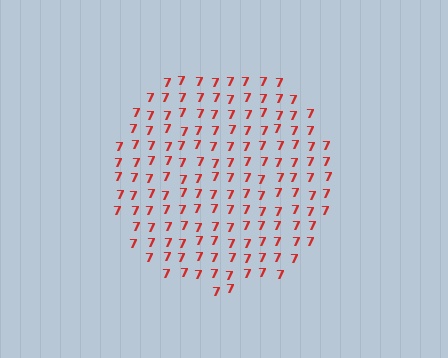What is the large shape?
The large shape is a circle.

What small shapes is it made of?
It is made of small digit 7's.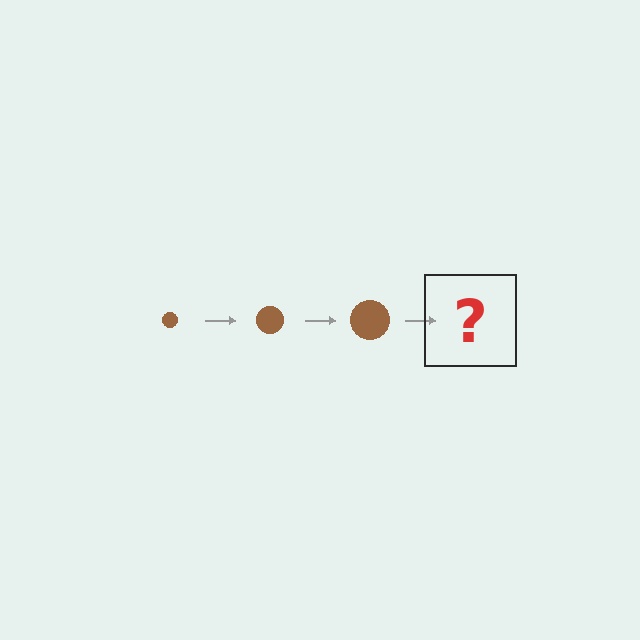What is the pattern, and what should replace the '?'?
The pattern is that the circle gets progressively larger each step. The '?' should be a brown circle, larger than the previous one.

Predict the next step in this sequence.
The next step is a brown circle, larger than the previous one.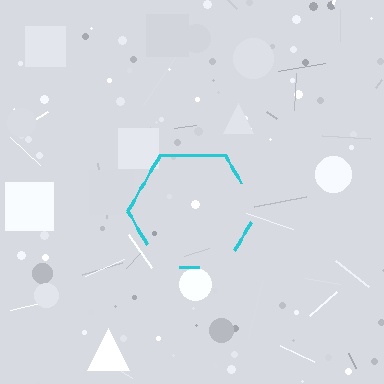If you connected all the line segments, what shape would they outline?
They would outline a hexagon.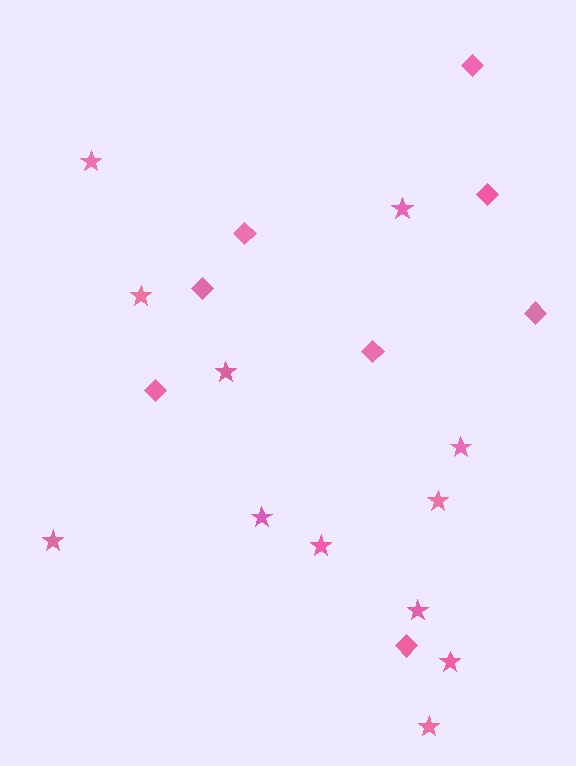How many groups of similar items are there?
There are 2 groups: one group of diamonds (8) and one group of stars (12).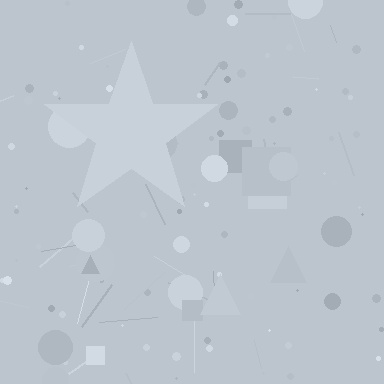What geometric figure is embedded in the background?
A star is embedded in the background.